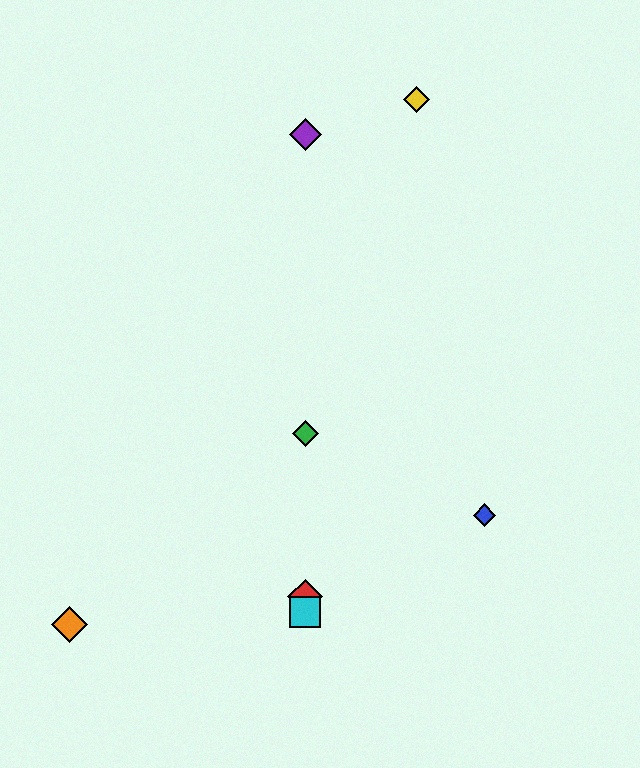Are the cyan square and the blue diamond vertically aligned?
No, the cyan square is at x≈305 and the blue diamond is at x≈484.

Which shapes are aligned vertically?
The red diamond, the green diamond, the purple diamond, the cyan square are aligned vertically.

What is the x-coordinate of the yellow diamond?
The yellow diamond is at x≈416.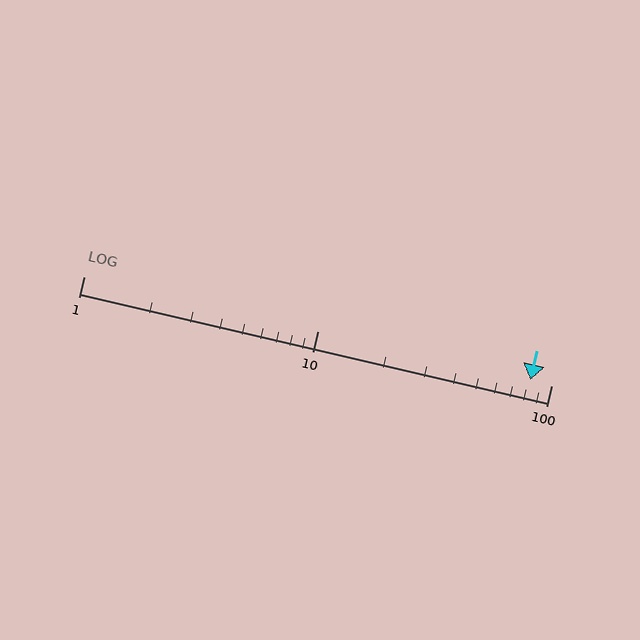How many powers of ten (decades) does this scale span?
The scale spans 2 decades, from 1 to 100.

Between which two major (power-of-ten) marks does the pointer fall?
The pointer is between 10 and 100.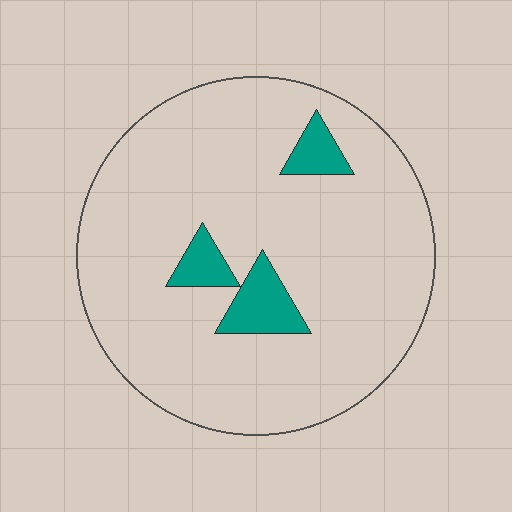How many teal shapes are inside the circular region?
3.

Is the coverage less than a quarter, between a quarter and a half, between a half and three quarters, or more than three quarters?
Less than a quarter.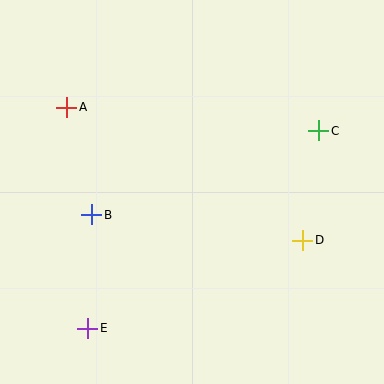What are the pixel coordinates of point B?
Point B is at (92, 215).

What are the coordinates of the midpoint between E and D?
The midpoint between E and D is at (195, 284).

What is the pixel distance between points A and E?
The distance between A and E is 222 pixels.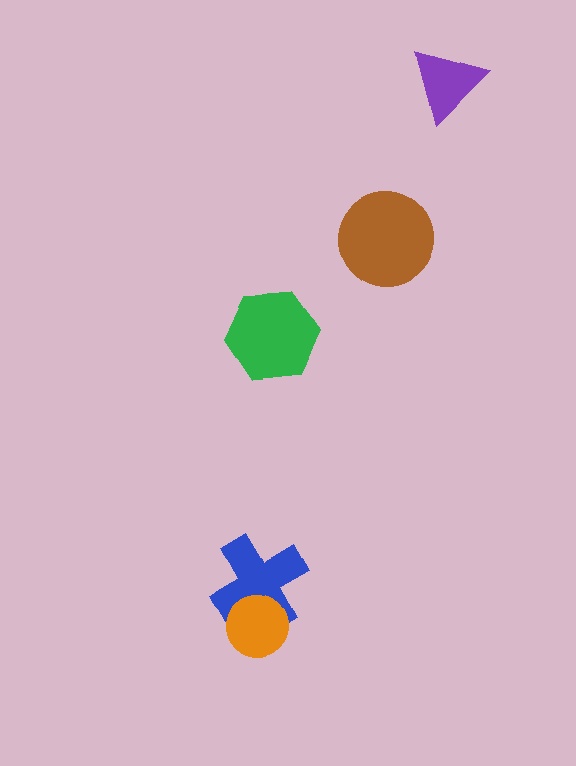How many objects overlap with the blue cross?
1 object overlaps with the blue cross.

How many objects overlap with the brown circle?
0 objects overlap with the brown circle.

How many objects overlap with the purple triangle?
0 objects overlap with the purple triangle.